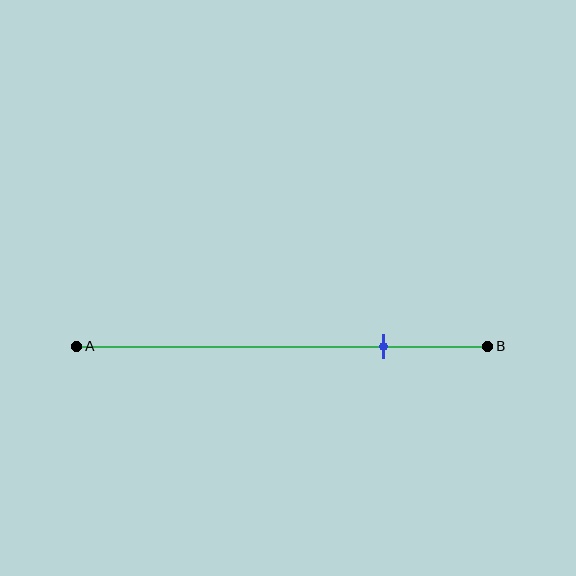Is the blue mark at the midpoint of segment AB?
No, the mark is at about 75% from A, not at the 50% midpoint.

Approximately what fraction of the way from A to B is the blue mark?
The blue mark is approximately 75% of the way from A to B.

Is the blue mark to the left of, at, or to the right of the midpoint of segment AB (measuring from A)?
The blue mark is to the right of the midpoint of segment AB.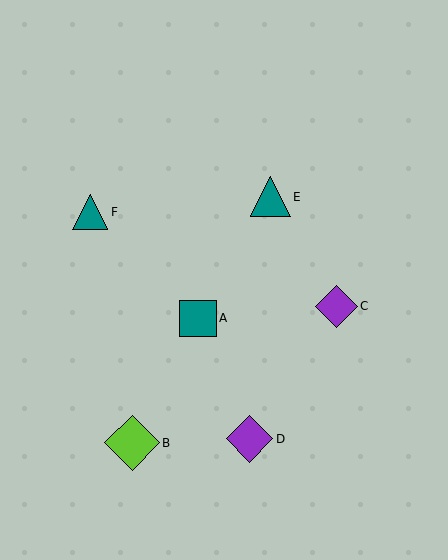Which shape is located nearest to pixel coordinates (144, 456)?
The lime diamond (labeled B) at (132, 443) is nearest to that location.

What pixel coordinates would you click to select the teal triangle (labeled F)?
Click at (90, 212) to select the teal triangle F.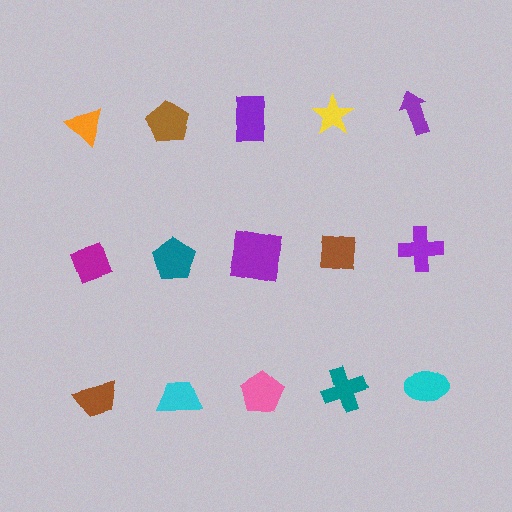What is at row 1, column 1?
An orange triangle.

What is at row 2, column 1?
A magenta diamond.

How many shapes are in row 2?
5 shapes.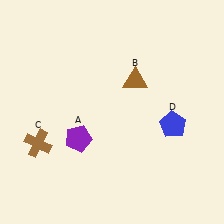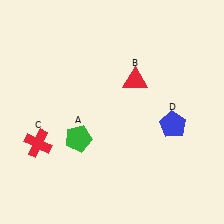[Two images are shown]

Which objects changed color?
A changed from purple to green. B changed from brown to red. C changed from brown to red.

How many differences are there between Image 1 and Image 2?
There are 3 differences between the two images.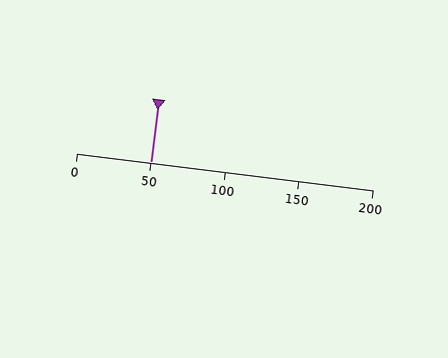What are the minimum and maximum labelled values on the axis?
The axis runs from 0 to 200.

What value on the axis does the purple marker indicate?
The marker indicates approximately 50.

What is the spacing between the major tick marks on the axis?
The major ticks are spaced 50 apart.